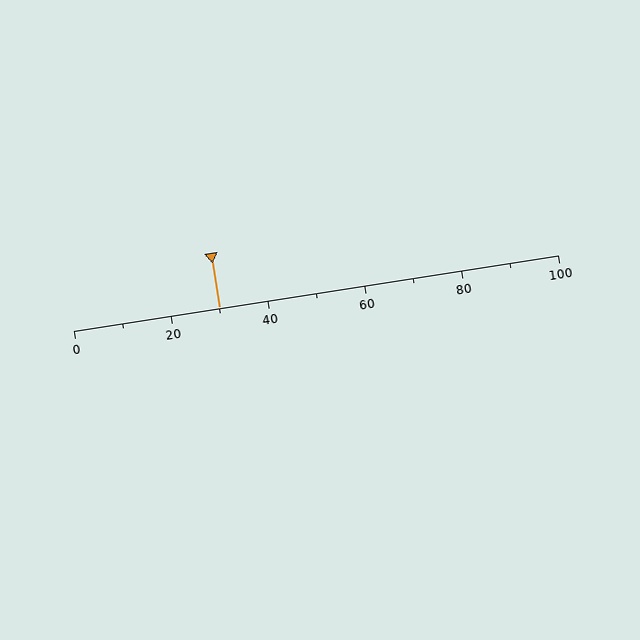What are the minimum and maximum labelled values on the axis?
The axis runs from 0 to 100.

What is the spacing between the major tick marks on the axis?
The major ticks are spaced 20 apart.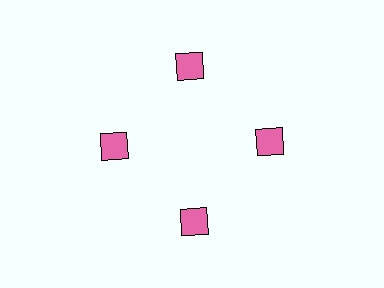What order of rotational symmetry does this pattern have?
This pattern has 4-fold rotational symmetry.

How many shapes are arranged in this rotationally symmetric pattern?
There are 4 shapes, arranged in 4 groups of 1.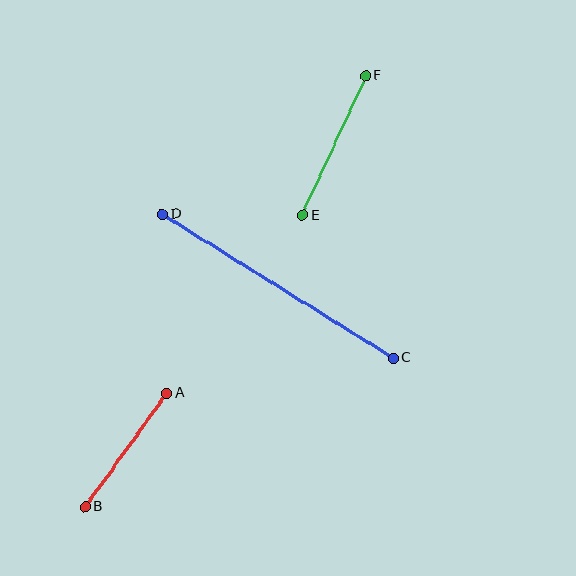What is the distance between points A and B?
The distance is approximately 140 pixels.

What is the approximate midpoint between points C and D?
The midpoint is at approximately (278, 286) pixels.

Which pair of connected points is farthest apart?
Points C and D are farthest apart.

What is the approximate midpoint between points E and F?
The midpoint is at approximately (334, 146) pixels.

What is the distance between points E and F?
The distance is approximately 153 pixels.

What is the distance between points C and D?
The distance is approximately 272 pixels.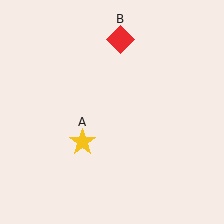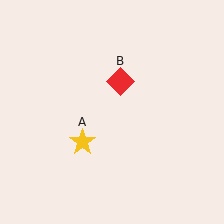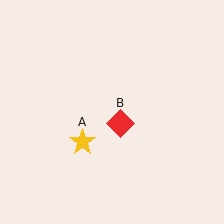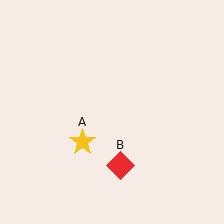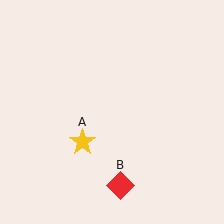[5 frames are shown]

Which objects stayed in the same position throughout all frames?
Yellow star (object A) remained stationary.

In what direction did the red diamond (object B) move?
The red diamond (object B) moved down.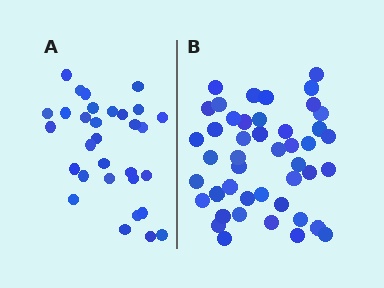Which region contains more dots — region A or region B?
Region B (the right region) has more dots.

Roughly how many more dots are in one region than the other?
Region B has approximately 15 more dots than region A.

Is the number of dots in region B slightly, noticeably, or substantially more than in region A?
Region B has substantially more. The ratio is roughly 1.5 to 1.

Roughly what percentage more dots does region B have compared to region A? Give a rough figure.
About 45% more.